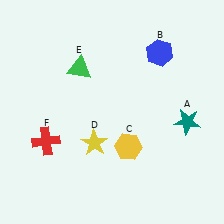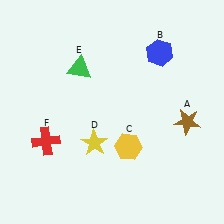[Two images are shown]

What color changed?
The star (A) changed from teal in Image 1 to brown in Image 2.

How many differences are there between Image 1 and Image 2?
There is 1 difference between the two images.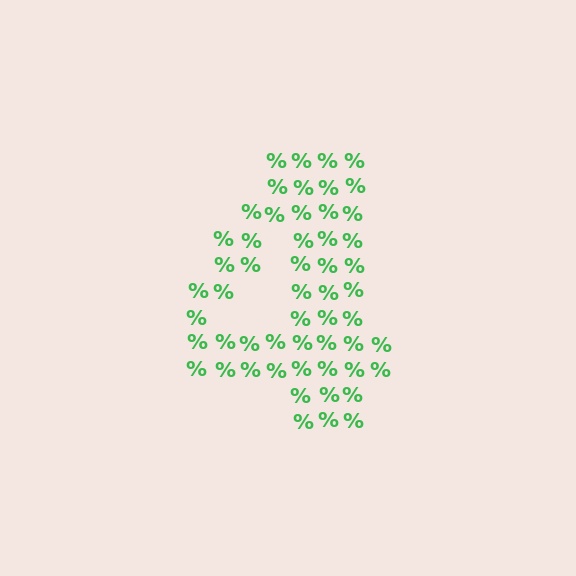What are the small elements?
The small elements are percent signs.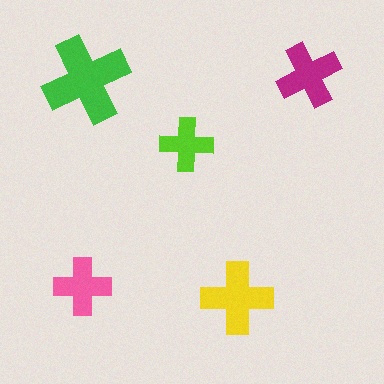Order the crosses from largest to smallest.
the green one, the yellow one, the magenta one, the pink one, the lime one.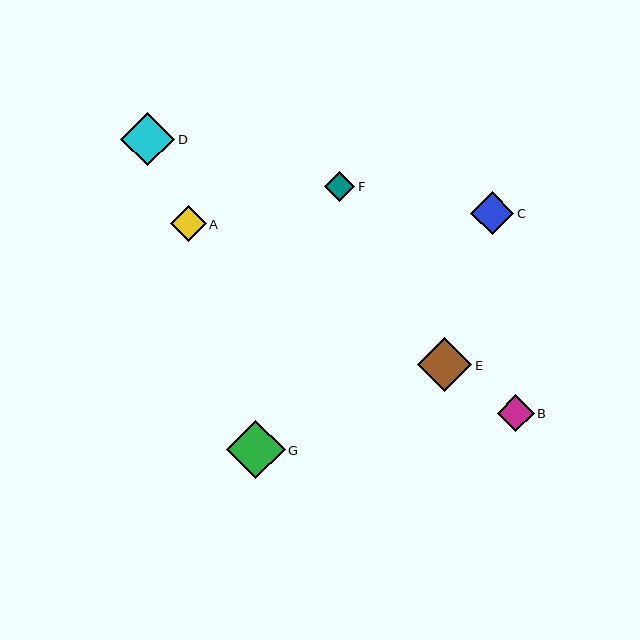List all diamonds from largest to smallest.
From largest to smallest: G, E, D, C, B, A, F.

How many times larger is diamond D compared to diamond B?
Diamond D is approximately 1.5 times the size of diamond B.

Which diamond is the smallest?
Diamond F is the smallest with a size of approximately 30 pixels.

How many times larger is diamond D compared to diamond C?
Diamond D is approximately 1.3 times the size of diamond C.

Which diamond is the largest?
Diamond G is the largest with a size of approximately 58 pixels.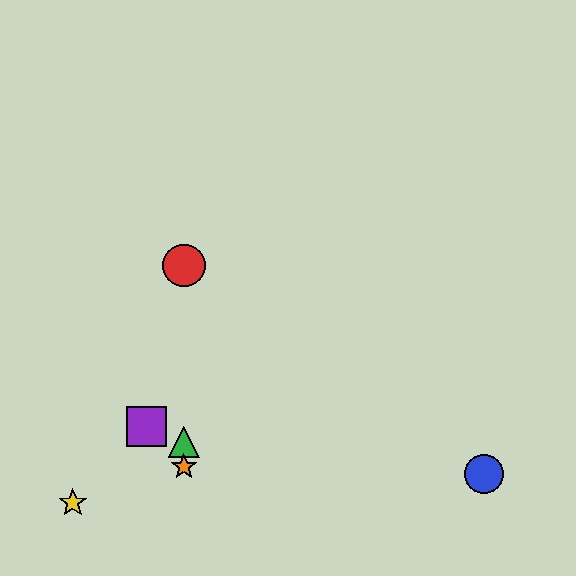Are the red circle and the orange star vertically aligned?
Yes, both are at x≈184.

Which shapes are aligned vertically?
The red circle, the green triangle, the orange star are aligned vertically.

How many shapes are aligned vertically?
3 shapes (the red circle, the green triangle, the orange star) are aligned vertically.